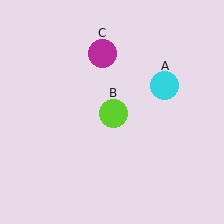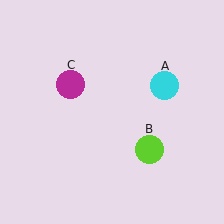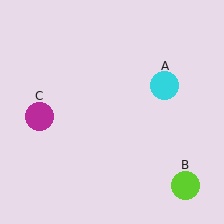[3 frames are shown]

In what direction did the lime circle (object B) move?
The lime circle (object B) moved down and to the right.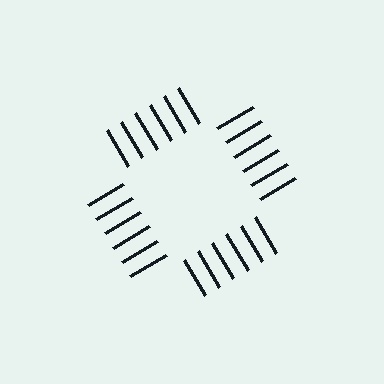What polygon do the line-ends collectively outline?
An illusory square — the line segments terminate on its edges but no continuous stroke is drawn.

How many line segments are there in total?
24 — 6 along each of the 4 edges.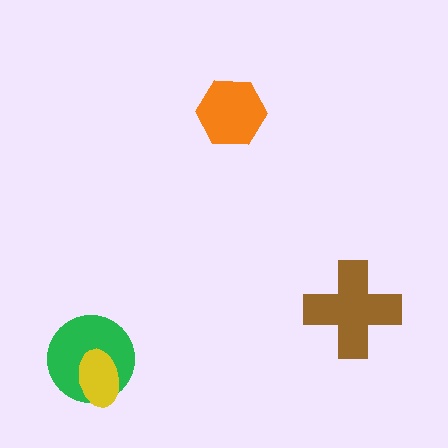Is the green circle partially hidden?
Yes, it is partially covered by another shape.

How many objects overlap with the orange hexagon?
0 objects overlap with the orange hexagon.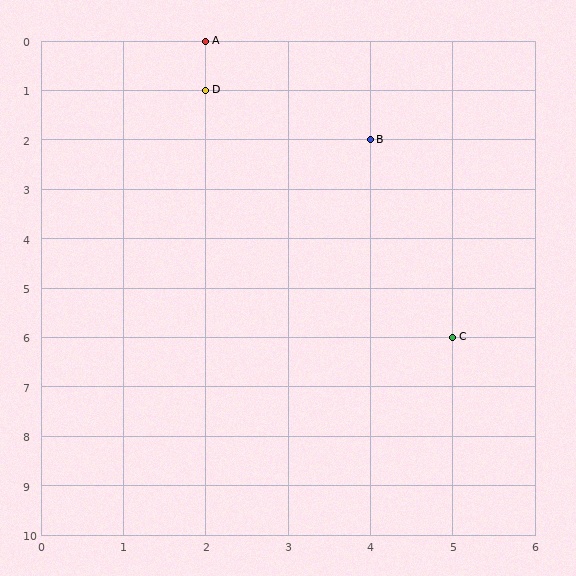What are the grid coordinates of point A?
Point A is at grid coordinates (2, 0).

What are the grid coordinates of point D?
Point D is at grid coordinates (2, 1).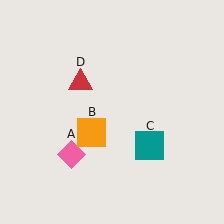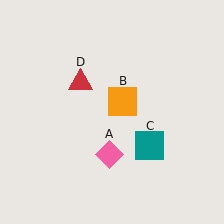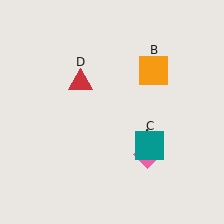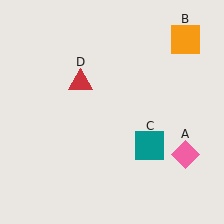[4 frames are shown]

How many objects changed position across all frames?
2 objects changed position: pink diamond (object A), orange square (object B).